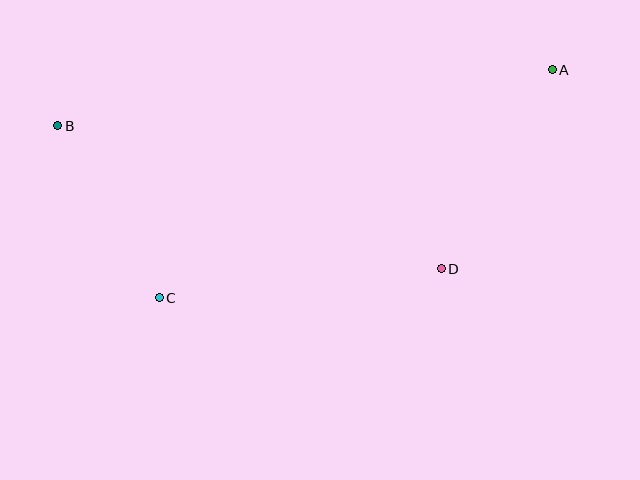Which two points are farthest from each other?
Points A and B are farthest from each other.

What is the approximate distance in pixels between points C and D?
The distance between C and D is approximately 284 pixels.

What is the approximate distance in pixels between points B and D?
The distance between B and D is approximately 409 pixels.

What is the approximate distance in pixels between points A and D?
The distance between A and D is approximately 228 pixels.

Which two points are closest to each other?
Points B and C are closest to each other.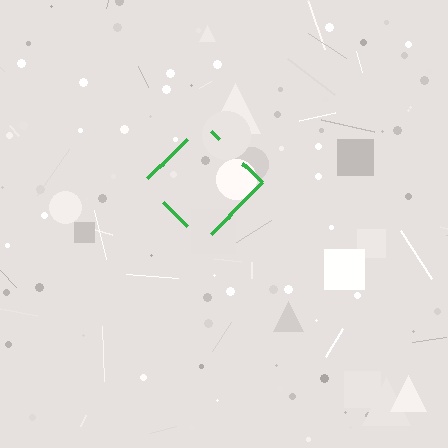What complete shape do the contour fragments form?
The contour fragments form a diamond.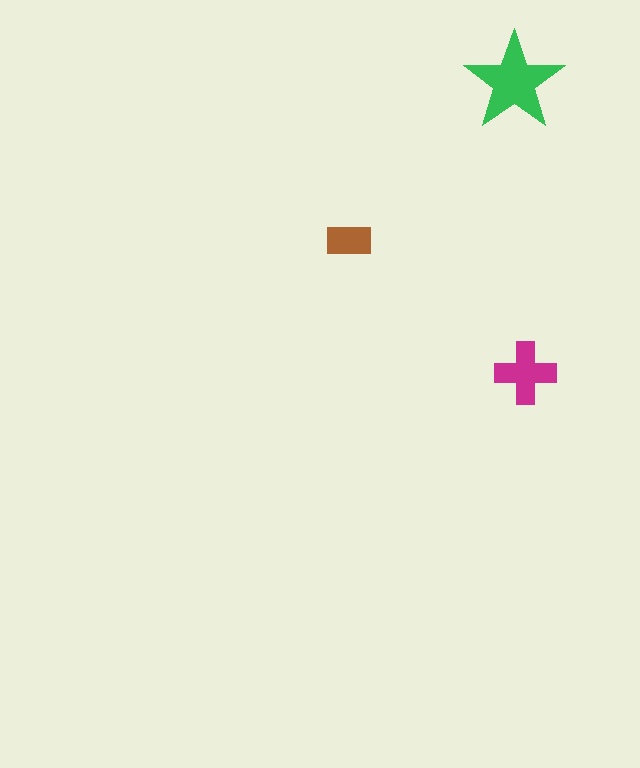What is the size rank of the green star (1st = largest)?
1st.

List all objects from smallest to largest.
The brown rectangle, the magenta cross, the green star.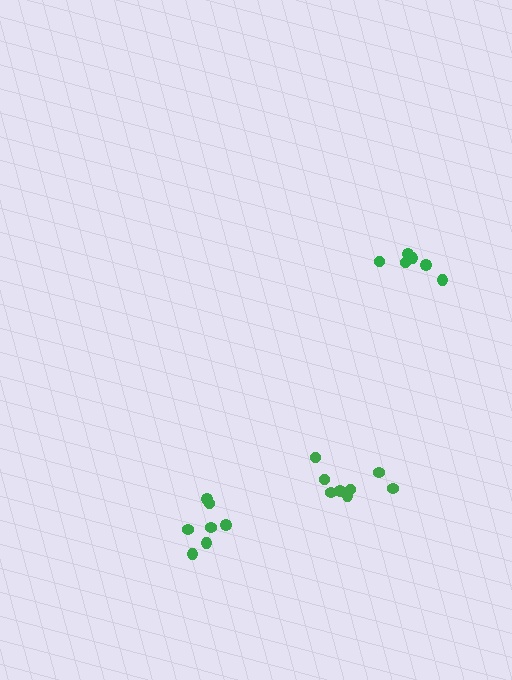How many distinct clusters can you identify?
There are 3 distinct clusters.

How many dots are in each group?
Group 1: 6 dots, Group 2: 7 dots, Group 3: 8 dots (21 total).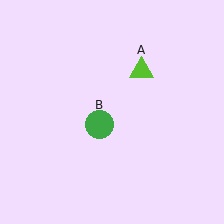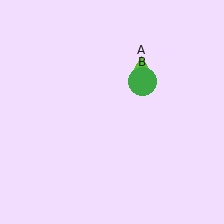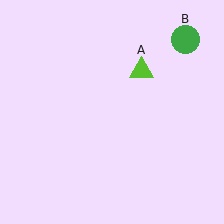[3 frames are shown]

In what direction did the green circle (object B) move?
The green circle (object B) moved up and to the right.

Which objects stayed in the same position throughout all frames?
Lime triangle (object A) remained stationary.